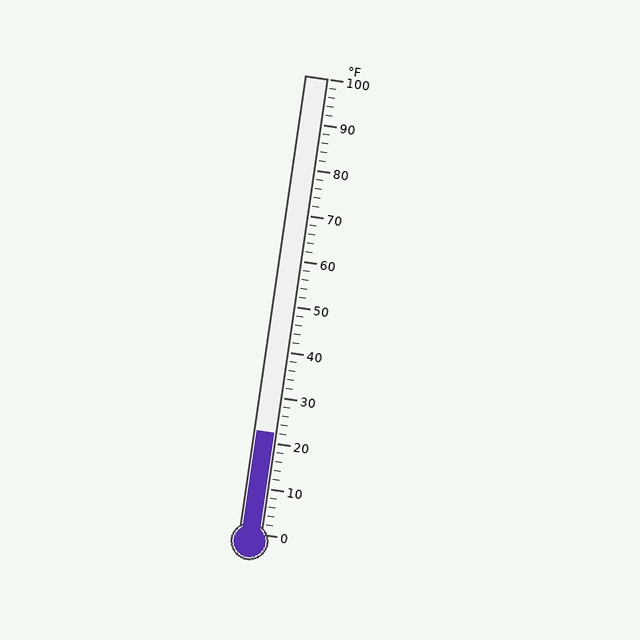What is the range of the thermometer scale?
The thermometer scale ranges from 0°F to 100°F.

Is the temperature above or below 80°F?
The temperature is below 80°F.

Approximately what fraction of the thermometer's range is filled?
The thermometer is filled to approximately 20% of its range.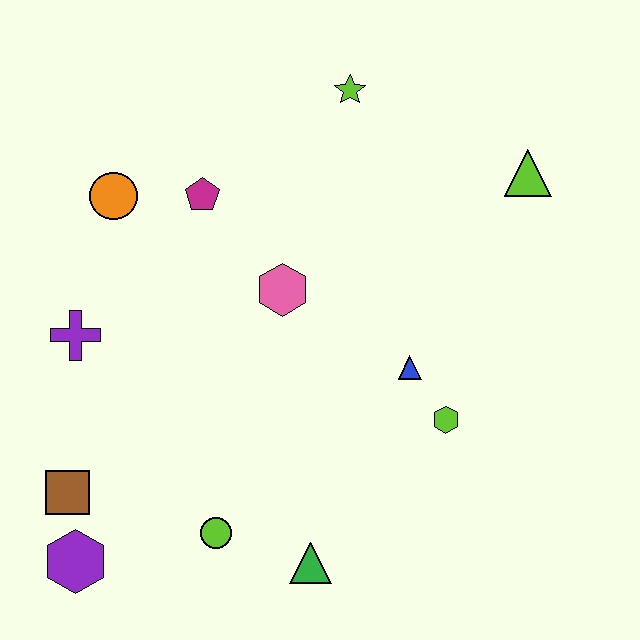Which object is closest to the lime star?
The magenta pentagon is closest to the lime star.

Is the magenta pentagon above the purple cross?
Yes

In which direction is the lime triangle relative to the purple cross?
The lime triangle is to the right of the purple cross.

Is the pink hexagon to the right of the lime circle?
Yes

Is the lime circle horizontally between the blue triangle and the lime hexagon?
No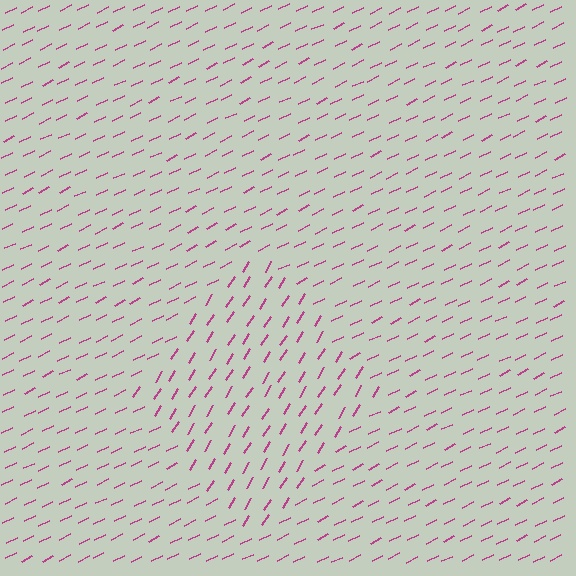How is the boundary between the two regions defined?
The boundary is defined purely by a change in line orientation (approximately 33 degrees difference). All lines are the same color and thickness.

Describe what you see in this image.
The image is filled with small magenta line segments. A diamond region in the image has lines oriented differently from the surrounding lines, creating a visible texture boundary.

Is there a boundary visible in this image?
Yes, there is a texture boundary formed by a change in line orientation.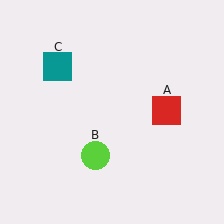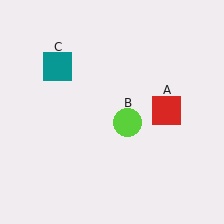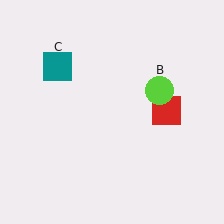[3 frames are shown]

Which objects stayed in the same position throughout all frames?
Red square (object A) and teal square (object C) remained stationary.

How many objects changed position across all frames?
1 object changed position: lime circle (object B).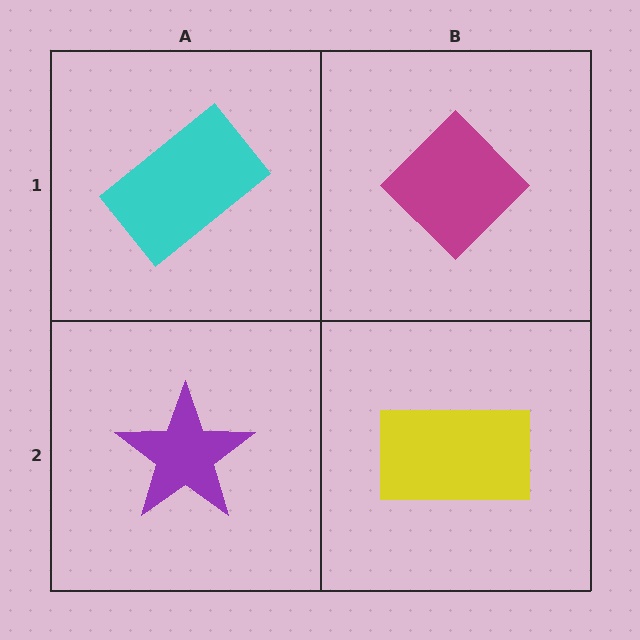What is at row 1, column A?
A cyan rectangle.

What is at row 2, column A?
A purple star.